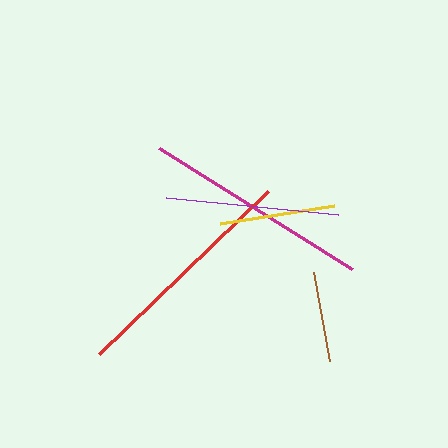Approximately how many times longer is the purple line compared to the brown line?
The purple line is approximately 1.9 times the length of the brown line.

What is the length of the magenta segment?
The magenta segment is approximately 228 pixels long.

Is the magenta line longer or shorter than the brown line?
The magenta line is longer than the brown line.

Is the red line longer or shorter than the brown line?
The red line is longer than the brown line.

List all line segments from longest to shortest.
From longest to shortest: red, magenta, purple, yellow, brown.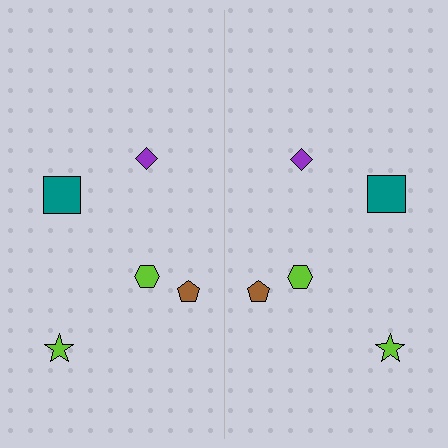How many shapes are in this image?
There are 10 shapes in this image.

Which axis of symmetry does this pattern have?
The pattern has a vertical axis of symmetry running through the center of the image.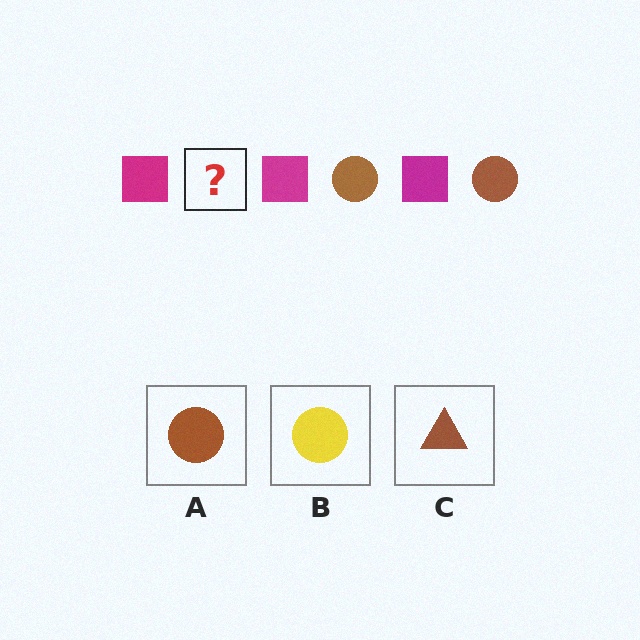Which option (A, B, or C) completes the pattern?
A.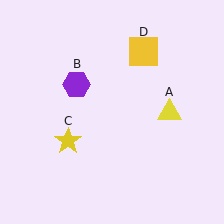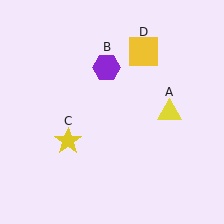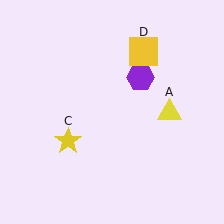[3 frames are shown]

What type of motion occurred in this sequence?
The purple hexagon (object B) rotated clockwise around the center of the scene.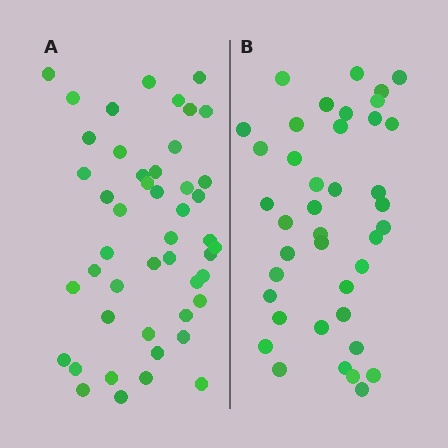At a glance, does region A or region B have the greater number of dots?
Region A (the left region) has more dots.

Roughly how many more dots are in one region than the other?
Region A has roughly 8 or so more dots than region B.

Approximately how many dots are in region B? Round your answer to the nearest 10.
About 40 dots.